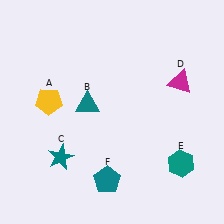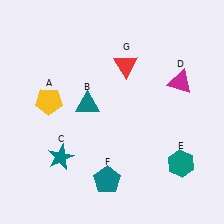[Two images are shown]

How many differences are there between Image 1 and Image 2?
There is 1 difference between the two images.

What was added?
A red triangle (G) was added in Image 2.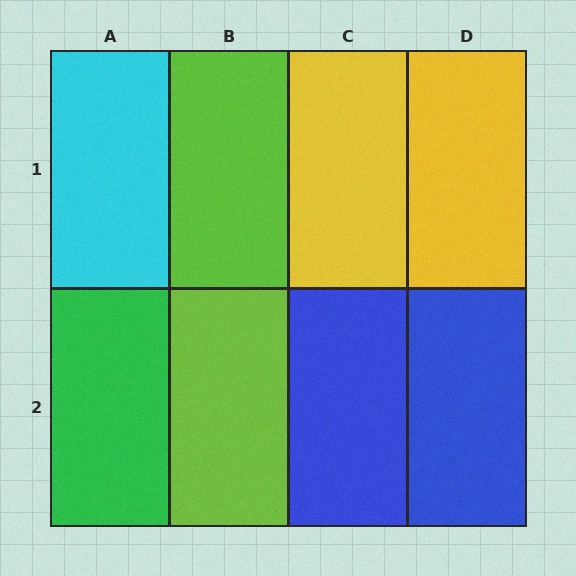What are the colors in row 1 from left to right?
Cyan, lime, yellow, yellow.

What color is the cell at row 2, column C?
Blue.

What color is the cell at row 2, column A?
Green.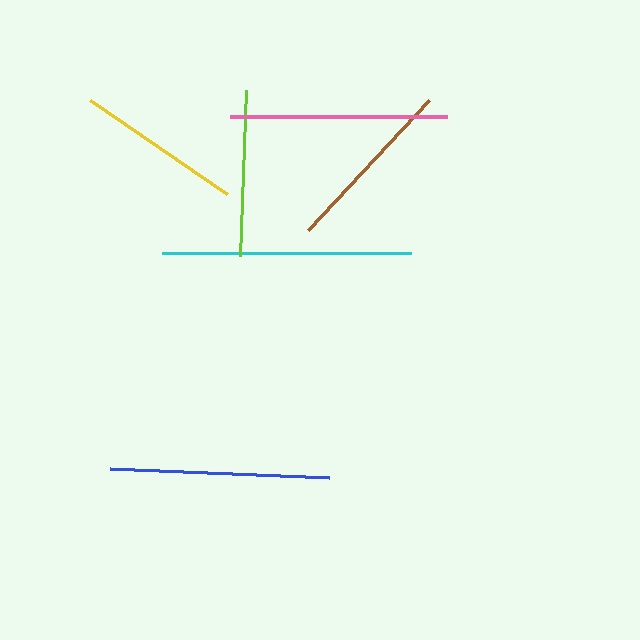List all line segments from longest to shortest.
From longest to shortest: cyan, blue, pink, brown, lime, yellow.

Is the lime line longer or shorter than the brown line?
The brown line is longer than the lime line.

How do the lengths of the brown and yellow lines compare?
The brown and yellow lines are approximately the same length.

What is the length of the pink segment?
The pink segment is approximately 217 pixels long.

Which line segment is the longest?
The cyan line is the longest at approximately 249 pixels.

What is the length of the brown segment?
The brown segment is approximately 178 pixels long.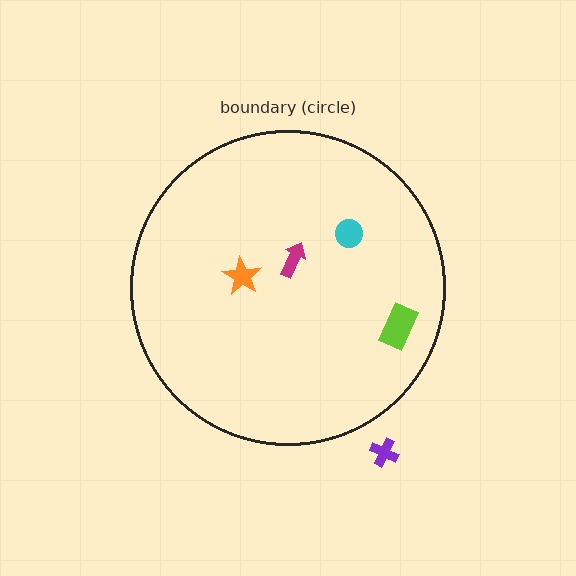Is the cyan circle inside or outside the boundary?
Inside.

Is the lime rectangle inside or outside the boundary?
Inside.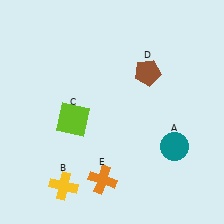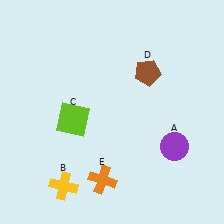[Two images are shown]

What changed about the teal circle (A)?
In Image 1, A is teal. In Image 2, it changed to purple.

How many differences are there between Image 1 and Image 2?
There is 1 difference between the two images.